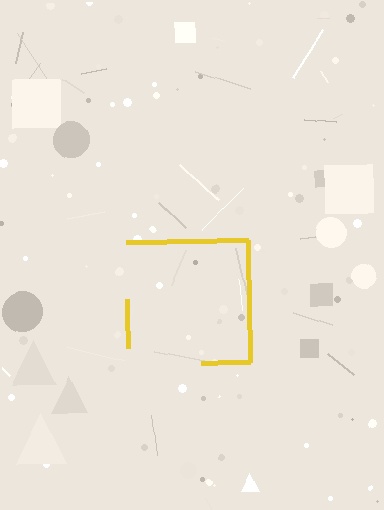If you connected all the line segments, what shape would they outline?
They would outline a square.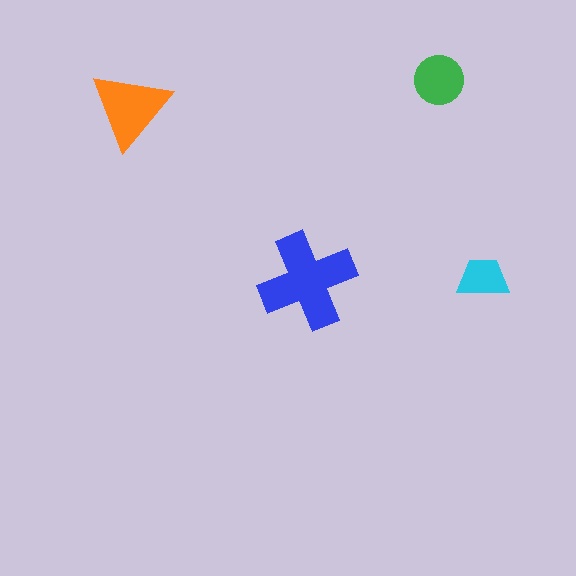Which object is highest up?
The green circle is topmost.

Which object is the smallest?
The cyan trapezoid.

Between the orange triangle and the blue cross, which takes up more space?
The blue cross.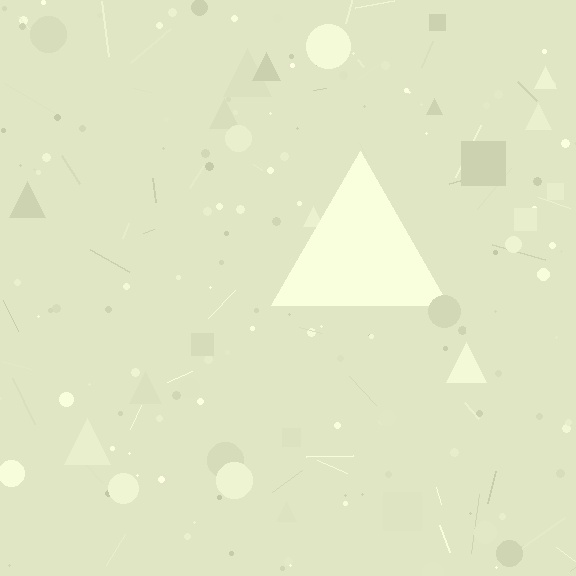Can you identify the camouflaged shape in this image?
The camouflaged shape is a triangle.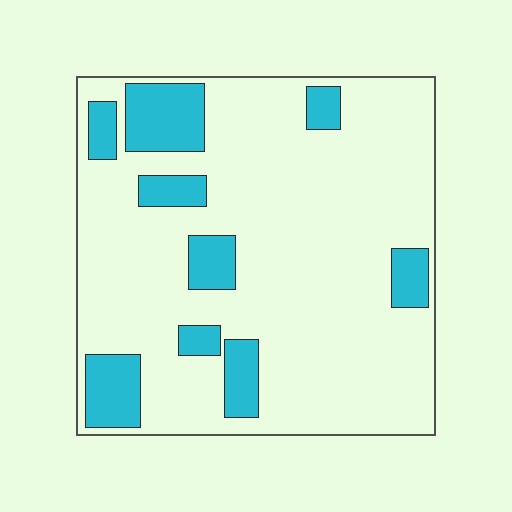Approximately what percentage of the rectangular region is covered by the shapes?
Approximately 20%.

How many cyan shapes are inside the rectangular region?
9.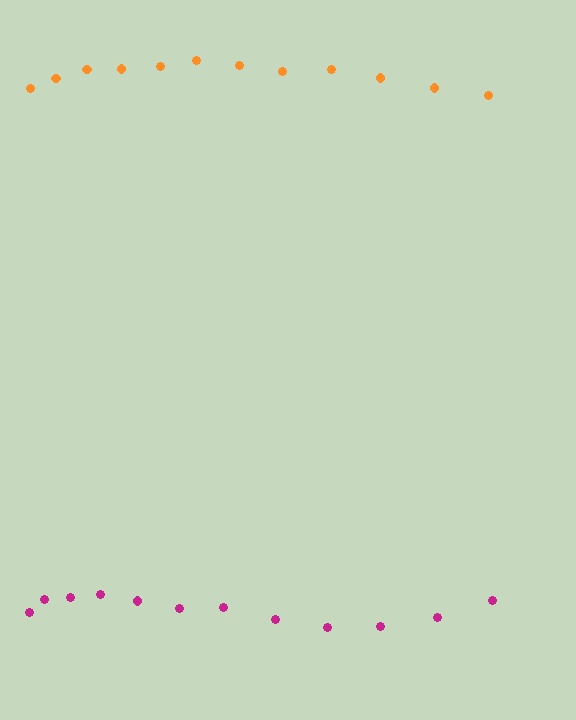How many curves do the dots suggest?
There are 2 distinct paths.